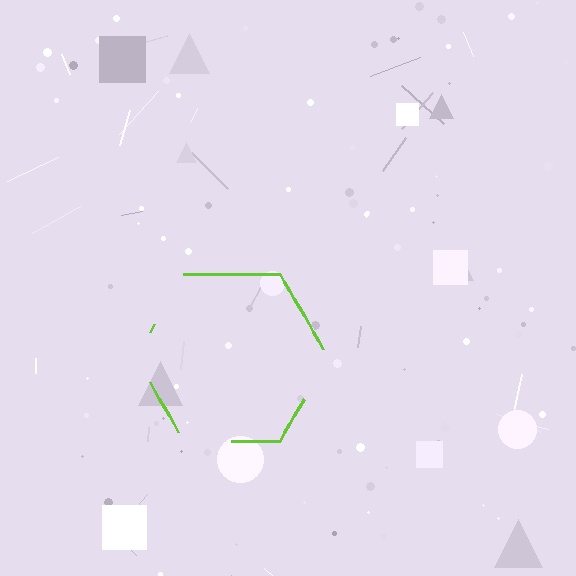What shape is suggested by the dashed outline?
The dashed outline suggests a hexagon.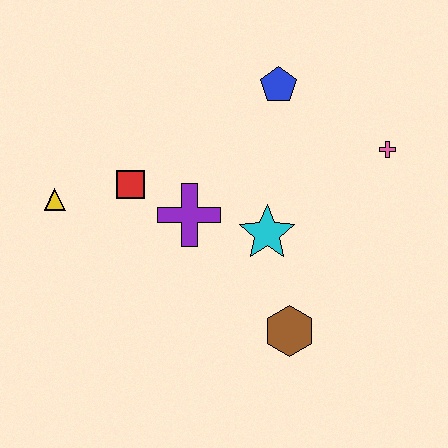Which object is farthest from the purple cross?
The pink cross is farthest from the purple cross.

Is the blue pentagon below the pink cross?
No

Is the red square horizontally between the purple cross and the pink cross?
No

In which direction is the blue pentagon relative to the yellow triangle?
The blue pentagon is to the right of the yellow triangle.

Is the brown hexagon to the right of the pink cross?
No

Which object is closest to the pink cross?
The blue pentagon is closest to the pink cross.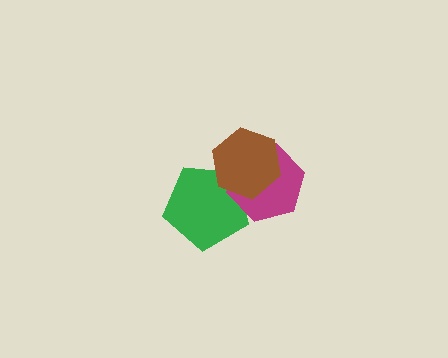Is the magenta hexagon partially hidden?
Yes, it is partially covered by another shape.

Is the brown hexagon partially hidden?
No, no other shape covers it.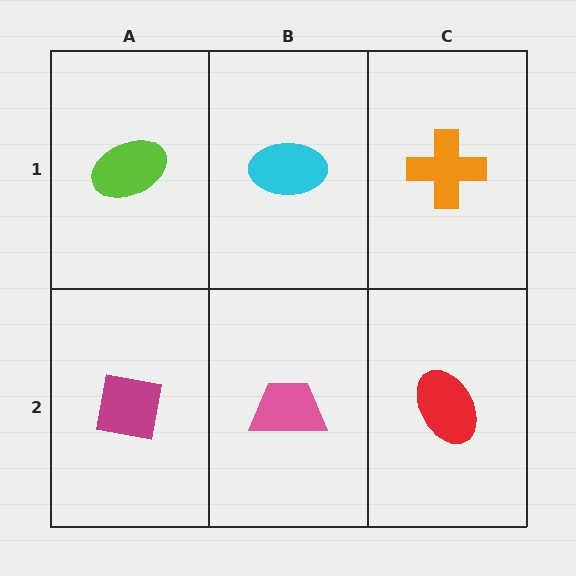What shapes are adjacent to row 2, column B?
A cyan ellipse (row 1, column B), a magenta square (row 2, column A), a red ellipse (row 2, column C).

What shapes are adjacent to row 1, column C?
A red ellipse (row 2, column C), a cyan ellipse (row 1, column B).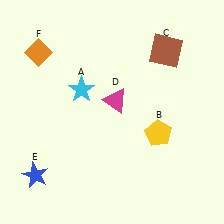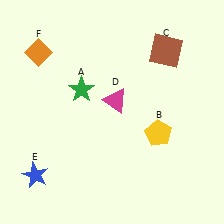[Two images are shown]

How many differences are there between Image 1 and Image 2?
There is 1 difference between the two images.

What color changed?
The star (A) changed from cyan in Image 1 to green in Image 2.